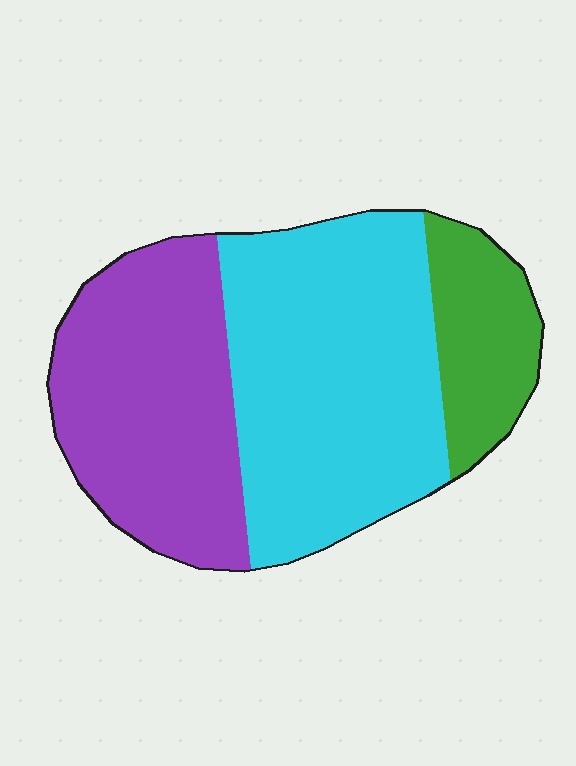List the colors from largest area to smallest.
From largest to smallest: cyan, purple, green.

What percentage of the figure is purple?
Purple takes up about three eighths (3/8) of the figure.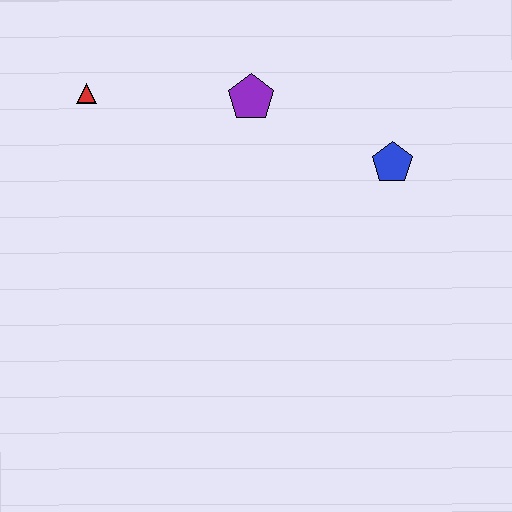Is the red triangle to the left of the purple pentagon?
Yes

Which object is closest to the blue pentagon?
The purple pentagon is closest to the blue pentagon.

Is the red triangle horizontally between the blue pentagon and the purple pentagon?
No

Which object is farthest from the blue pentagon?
The red triangle is farthest from the blue pentagon.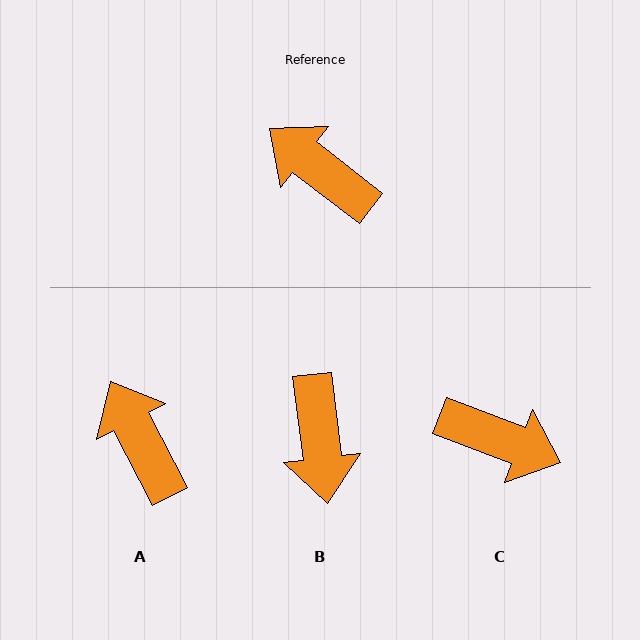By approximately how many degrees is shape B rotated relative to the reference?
Approximately 135 degrees counter-clockwise.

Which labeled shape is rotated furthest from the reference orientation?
C, about 163 degrees away.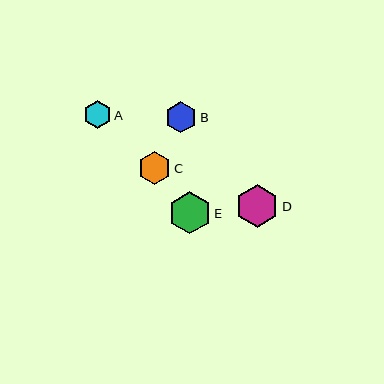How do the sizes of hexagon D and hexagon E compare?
Hexagon D and hexagon E are approximately the same size.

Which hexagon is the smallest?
Hexagon A is the smallest with a size of approximately 28 pixels.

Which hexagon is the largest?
Hexagon D is the largest with a size of approximately 43 pixels.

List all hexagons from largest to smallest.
From largest to smallest: D, E, C, B, A.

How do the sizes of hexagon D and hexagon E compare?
Hexagon D and hexagon E are approximately the same size.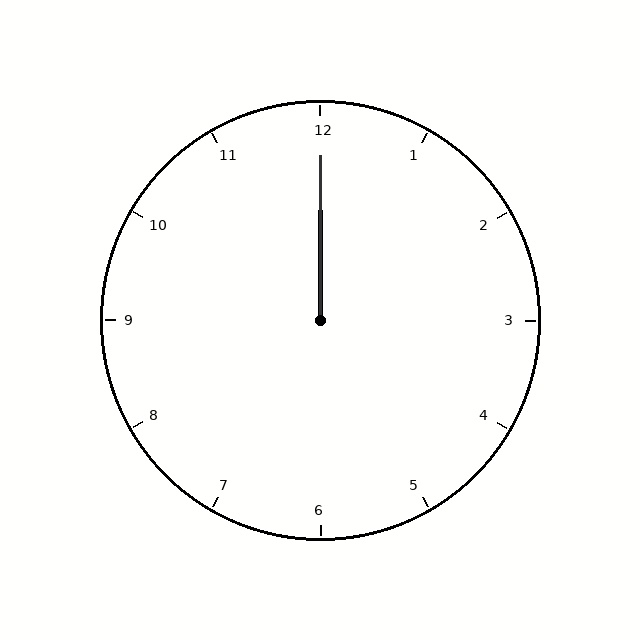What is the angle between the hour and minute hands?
Approximately 0 degrees.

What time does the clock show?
12:00.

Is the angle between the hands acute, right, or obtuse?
It is acute.